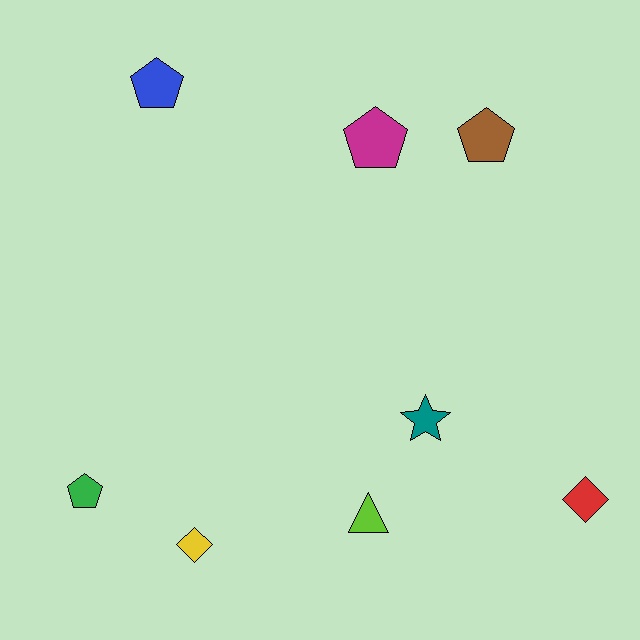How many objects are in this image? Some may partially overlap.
There are 8 objects.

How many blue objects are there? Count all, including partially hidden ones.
There is 1 blue object.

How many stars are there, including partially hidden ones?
There is 1 star.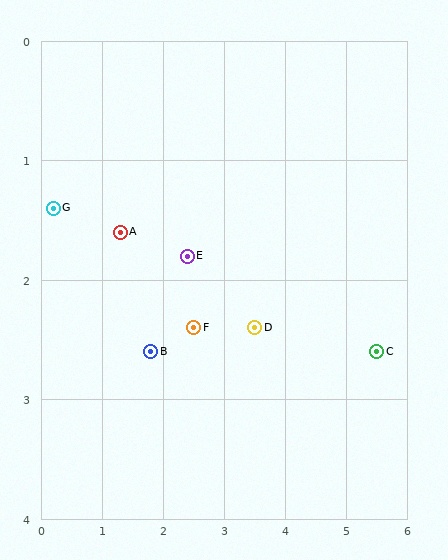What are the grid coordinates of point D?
Point D is at approximately (3.5, 2.4).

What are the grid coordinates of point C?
Point C is at approximately (5.5, 2.6).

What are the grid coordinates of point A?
Point A is at approximately (1.3, 1.6).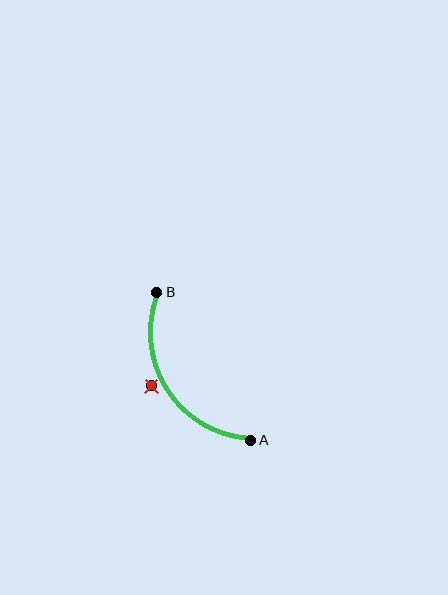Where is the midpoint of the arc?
The arc midpoint is the point on the curve farthest from the straight line joining A and B. It sits to the left of that line.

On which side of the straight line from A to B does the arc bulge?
The arc bulges to the left of the straight line connecting A and B.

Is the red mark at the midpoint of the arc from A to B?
No — the red mark does not lie on the arc at all. It sits slightly outside the curve.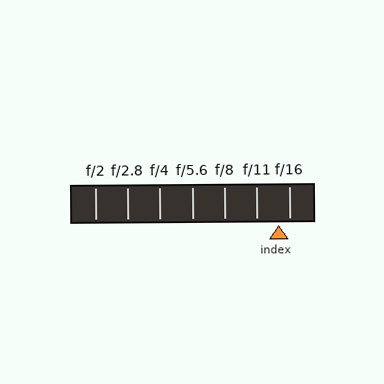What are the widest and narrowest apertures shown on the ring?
The widest aperture shown is f/2 and the narrowest is f/16.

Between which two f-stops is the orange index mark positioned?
The index mark is between f/11 and f/16.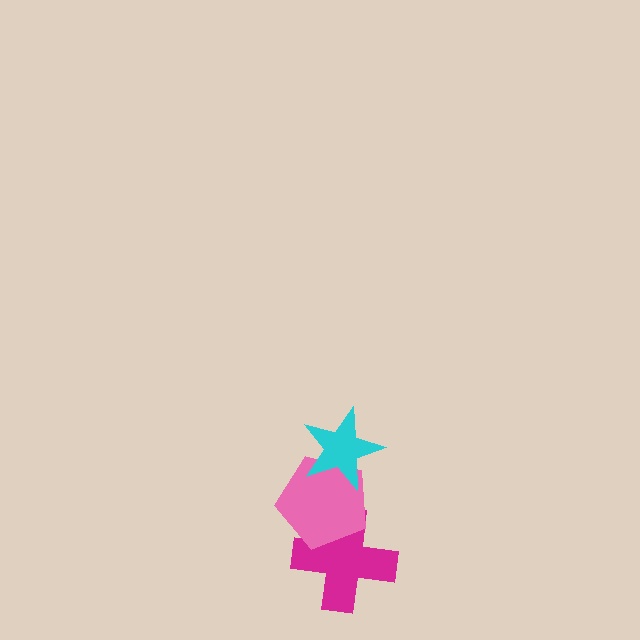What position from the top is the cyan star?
The cyan star is 1st from the top.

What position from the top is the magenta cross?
The magenta cross is 3rd from the top.